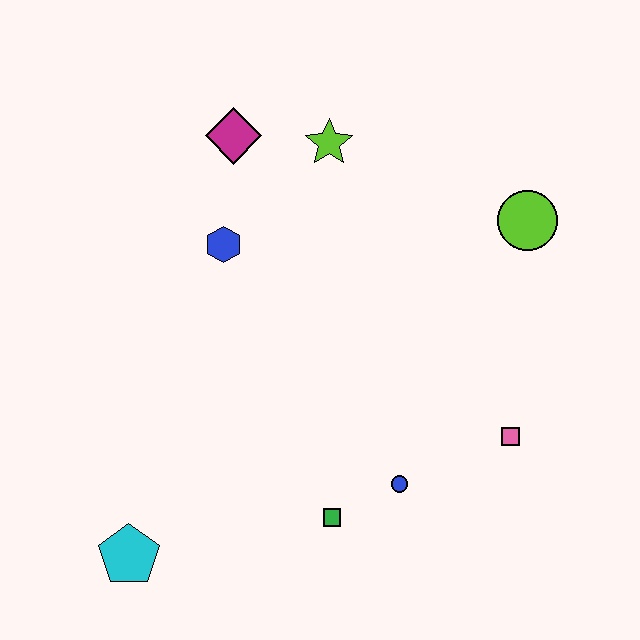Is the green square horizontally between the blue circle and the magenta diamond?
Yes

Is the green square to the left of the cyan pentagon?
No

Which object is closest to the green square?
The blue circle is closest to the green square.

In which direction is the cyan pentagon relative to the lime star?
The cyan pentagon is below the lime star.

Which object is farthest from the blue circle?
The magenta diamond is farthest from the blue circle.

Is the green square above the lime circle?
No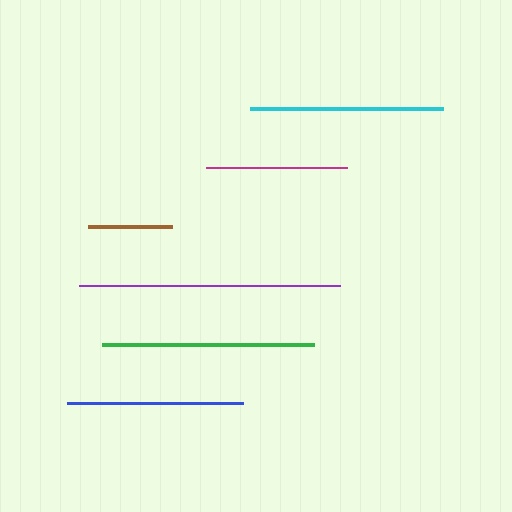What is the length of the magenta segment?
The magenta segment is approximately 141 pixels long.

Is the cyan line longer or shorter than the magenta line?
The cyan line is longer than the magenta line.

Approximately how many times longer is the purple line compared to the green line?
The purple line is approximately 1.2 times the length of the green line.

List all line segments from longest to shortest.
From longest to shortest: purple, green, cyan, blue, magenta, brown.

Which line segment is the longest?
The purple line is the longest at approximately 261 pixels.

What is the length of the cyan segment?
The cyan segment is approximately 192 pixels long.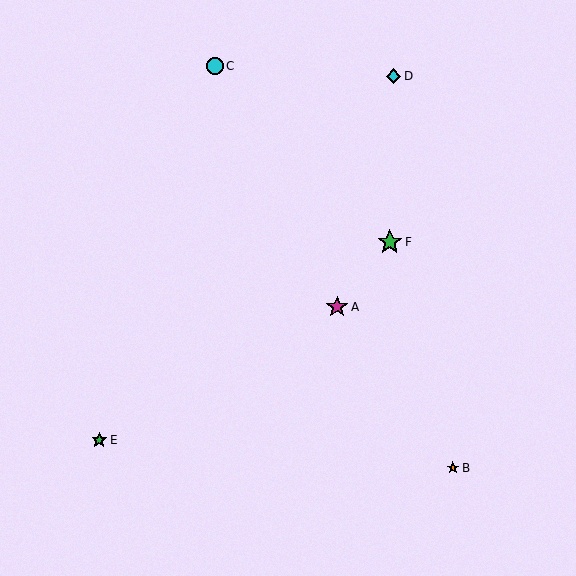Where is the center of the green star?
The center of the green star is at (99, 440).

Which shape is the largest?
The green star (labeled F) is the largest.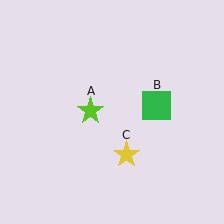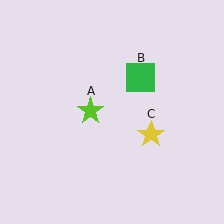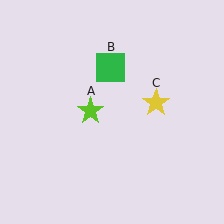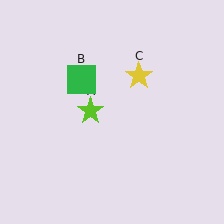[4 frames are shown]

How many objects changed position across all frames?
2 objects changed position: green square (object B), yellow star (object C).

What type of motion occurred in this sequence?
The green square (object B), yellow star (object C) rotated counterclockwise around the center of the scene.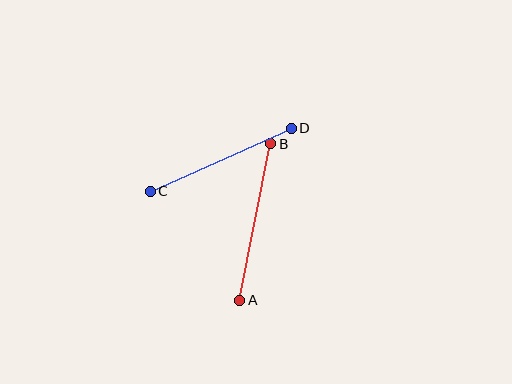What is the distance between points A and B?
The distance is approximately 160 pixels.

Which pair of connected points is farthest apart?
Points A and B are farthest apart.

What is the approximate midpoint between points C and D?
The midpoint is at approximately (221, 160) pixels.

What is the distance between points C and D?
The distance is approximately 154 pixels.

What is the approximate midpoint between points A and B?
The midpoint is at approximately (255, 222) pixels.